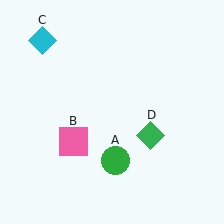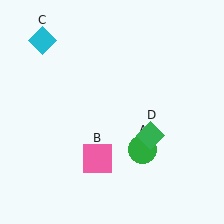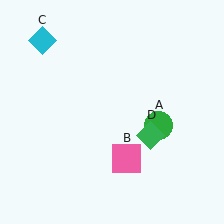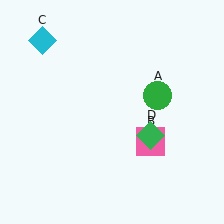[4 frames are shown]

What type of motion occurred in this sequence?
The green circle (object A), pink square (object B) rotated counterclockwise around the center of the scene.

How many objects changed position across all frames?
2 objects changed position: green circle (object A), pink square (object B).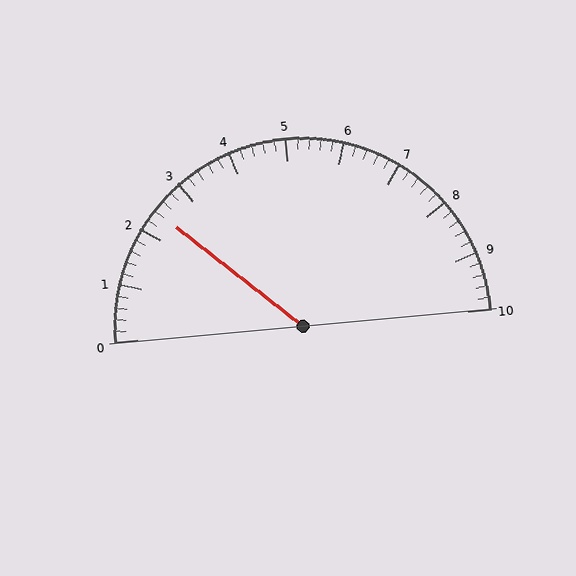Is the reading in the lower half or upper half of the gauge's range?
The reading is in the lower half of the range (0 to 10).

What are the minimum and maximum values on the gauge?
The gauge ranges from 0 to 10.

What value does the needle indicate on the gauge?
The needle indicates approximately 2.4.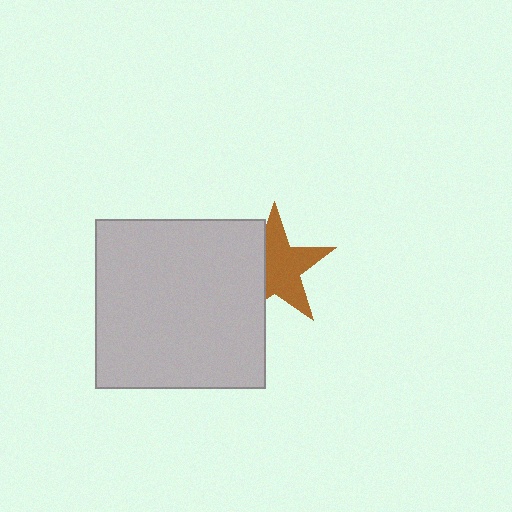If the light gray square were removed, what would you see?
You would see the complete brown star.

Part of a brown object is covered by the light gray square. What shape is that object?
It is a star.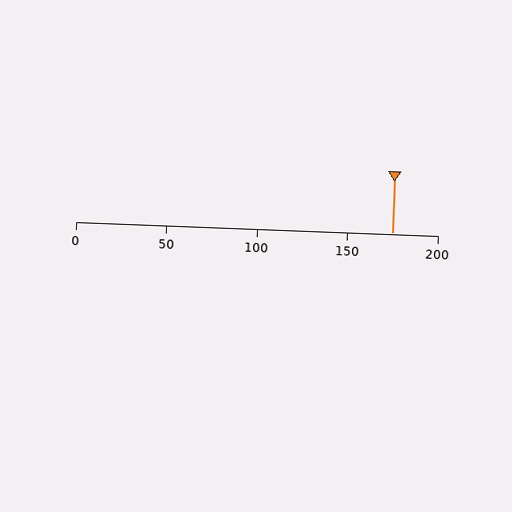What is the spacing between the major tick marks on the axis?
The major ticks are spaced 50 apart.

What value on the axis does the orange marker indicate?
The marker indicates approximately 175.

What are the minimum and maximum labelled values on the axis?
The axis runs from 0 to 200.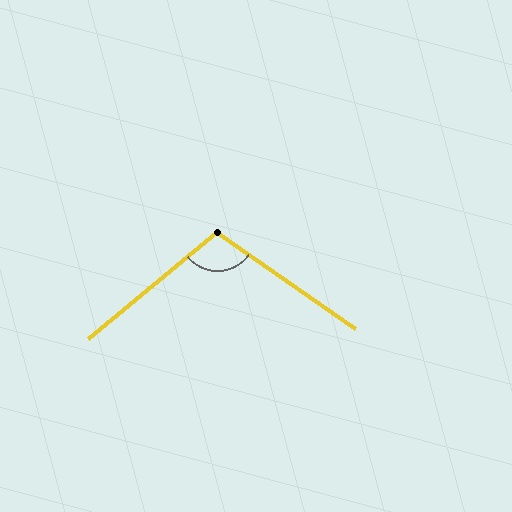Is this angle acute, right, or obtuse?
It is obtuse.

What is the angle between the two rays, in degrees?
Approximately 106 degrees.